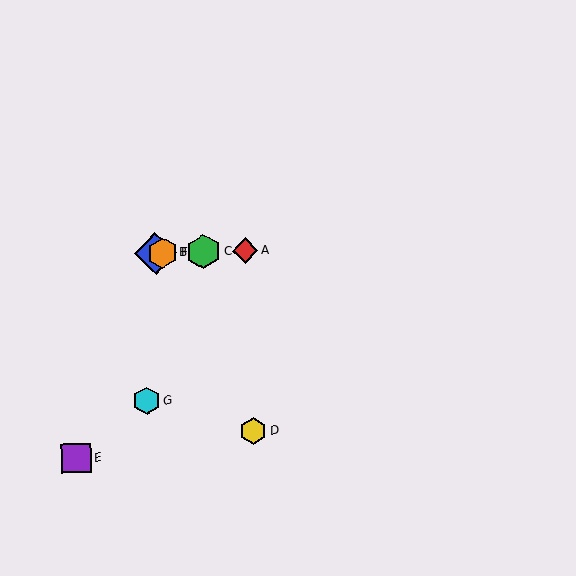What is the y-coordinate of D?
Object D is at y≈431.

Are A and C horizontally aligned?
Yes, both are at y≈251.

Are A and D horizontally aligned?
No, A is at y≈251 and D is at y≈431.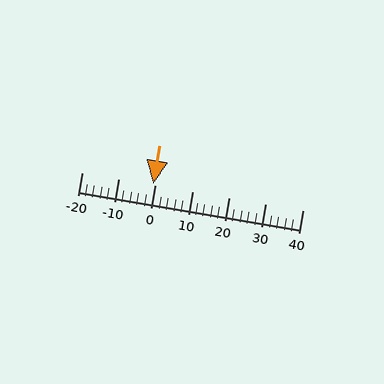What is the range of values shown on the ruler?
The ruler shows values from -20 to 40.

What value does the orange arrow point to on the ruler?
The orange arrow points to approximately 0.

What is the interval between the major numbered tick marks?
The major tick marks are spaced 10 units apart.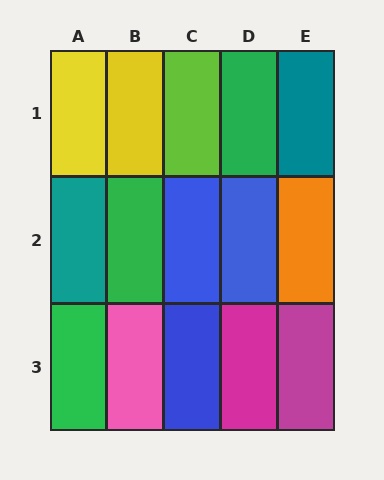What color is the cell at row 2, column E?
Orange.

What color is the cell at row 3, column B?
Pink.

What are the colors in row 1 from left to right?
Yellow, yellow, lime, green, teal.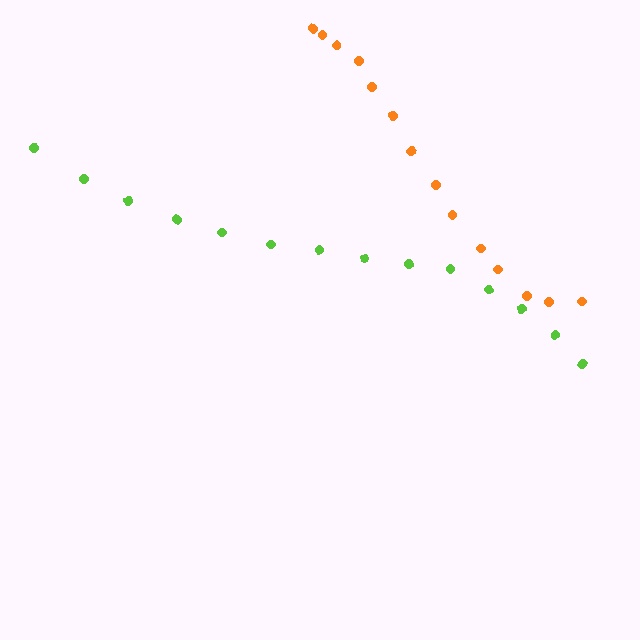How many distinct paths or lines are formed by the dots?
There are 2 distinct paths.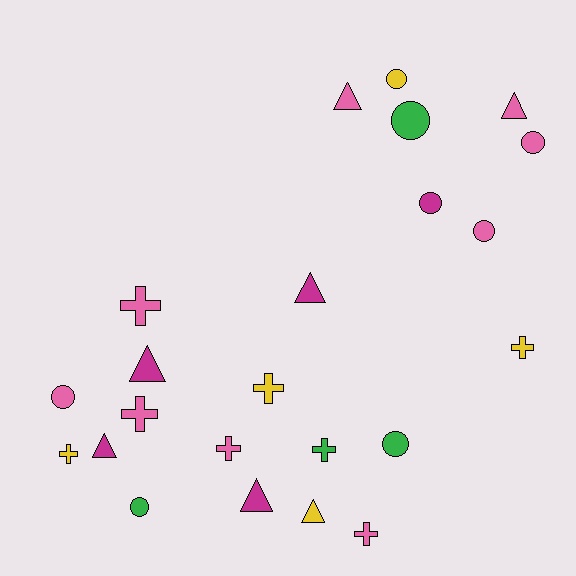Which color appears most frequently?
Pink, with 9 objects.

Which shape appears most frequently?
Cross, with 8 objects.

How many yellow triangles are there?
There is 1 yellow triangle.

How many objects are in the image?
There are 23 objects.